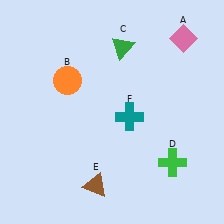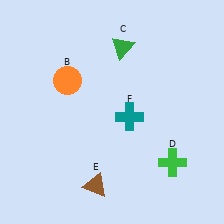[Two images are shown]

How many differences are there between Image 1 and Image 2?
There is 1 difference between the two images.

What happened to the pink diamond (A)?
The pink diamond (A) was removed in Image 2. It was in the top-right area of Image 1.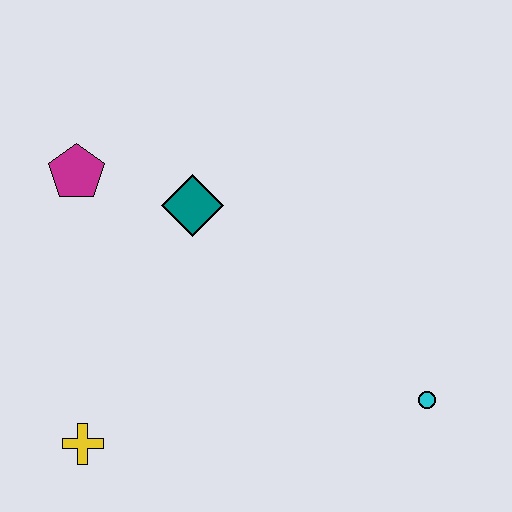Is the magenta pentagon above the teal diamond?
Yes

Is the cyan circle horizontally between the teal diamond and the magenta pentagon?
No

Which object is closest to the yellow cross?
The teal diamond is closest to the yellow cross.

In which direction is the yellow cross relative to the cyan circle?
The yellow cross is to the left of the cyan circle.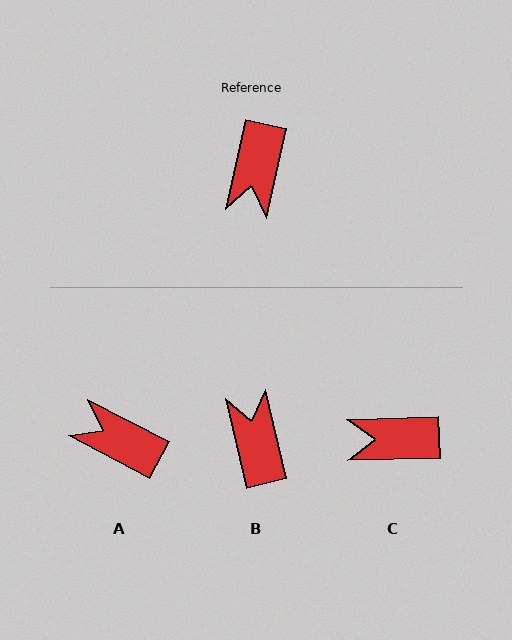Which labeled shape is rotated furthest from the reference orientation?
B, about 154 degrees away.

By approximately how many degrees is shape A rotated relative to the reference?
Approximately 105 degrees clockwise.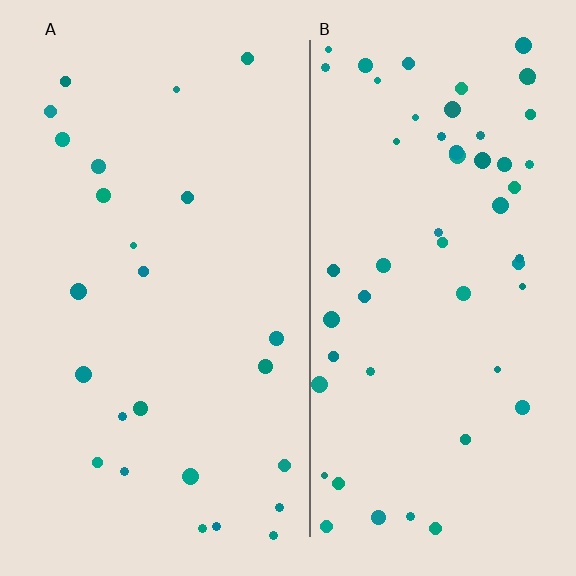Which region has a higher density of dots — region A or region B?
B (the right).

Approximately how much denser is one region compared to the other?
Approximately 2.2× — region B over region A.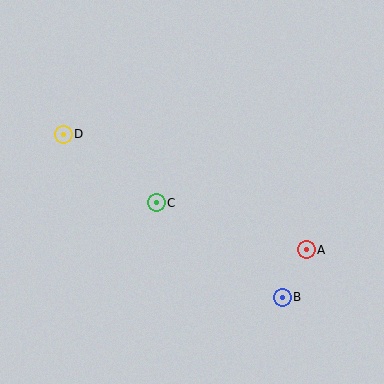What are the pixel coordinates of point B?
Point B is at (282, 297).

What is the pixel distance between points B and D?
The distance between B and D is 273 pixels.